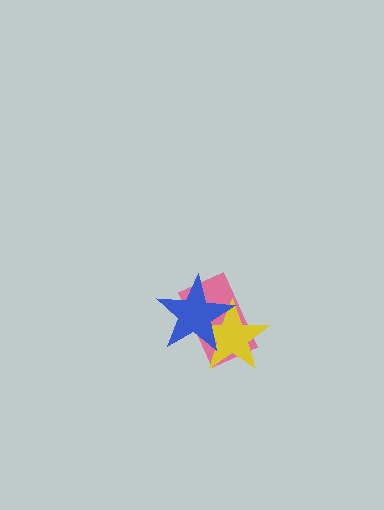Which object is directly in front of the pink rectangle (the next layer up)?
The yellow star is directly in front of the pink rectangle.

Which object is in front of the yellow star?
The blue star is in front of the yellow star.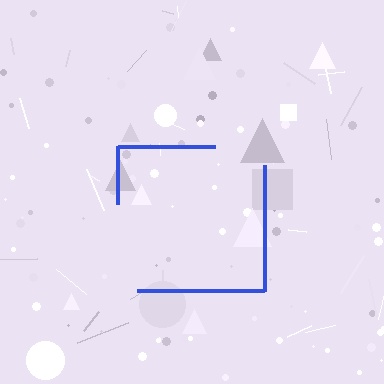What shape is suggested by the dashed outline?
The dashed outline suggests a square.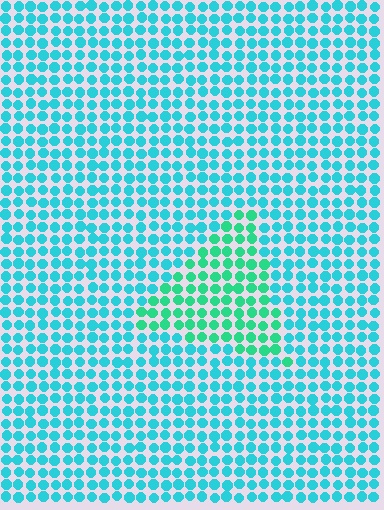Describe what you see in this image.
The image is filled with small cyan elements in a uniform arrangement. A triangle-shaped region is visible where the elements are tinted to a slightly different hue, forming a subtle color boundary.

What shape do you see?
I see a triangle.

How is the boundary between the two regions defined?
The boundary is defined purely by a slight shift in hue (about 31 degrees). Spacing, size, and orientation are identical on both sides.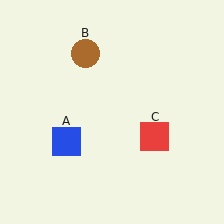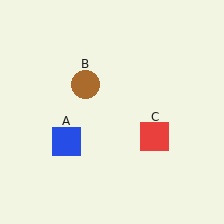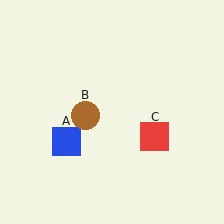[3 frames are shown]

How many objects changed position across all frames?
1 object changed position: brown circle (object B).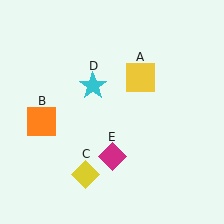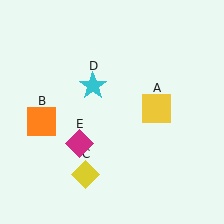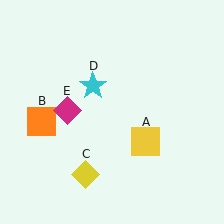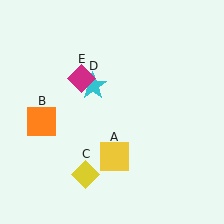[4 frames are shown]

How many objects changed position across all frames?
2 objects changed position: yellow square (object A), magenta diamond (object E).